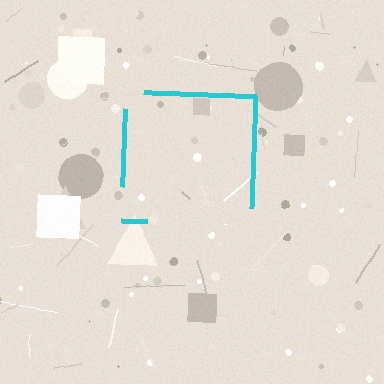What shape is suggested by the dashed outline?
The dashed outline suggests a square.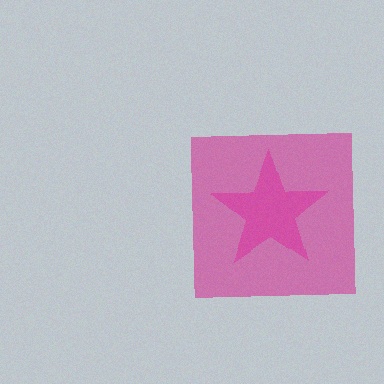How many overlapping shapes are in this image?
There are 2 overlapping shapes in the image.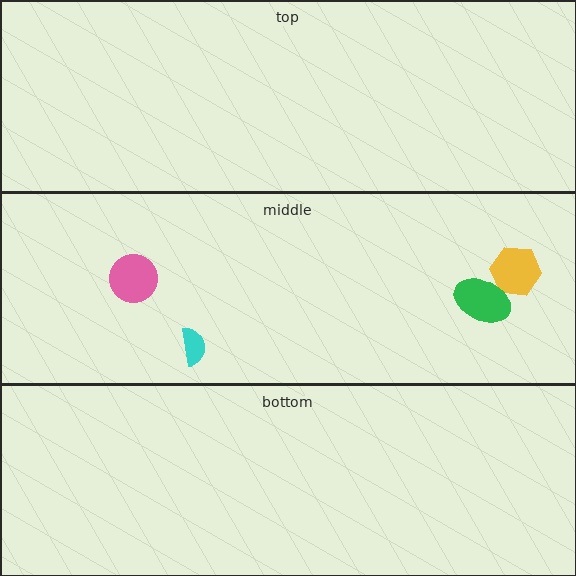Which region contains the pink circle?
The middle region.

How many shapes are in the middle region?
4.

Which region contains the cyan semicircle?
The middle region.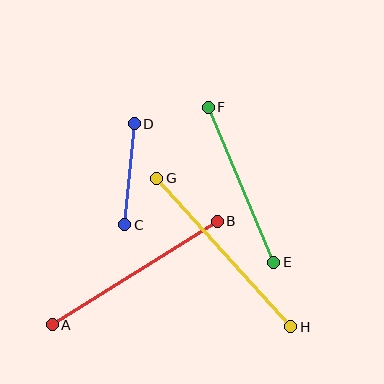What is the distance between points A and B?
The distance is approximately 195 pixels.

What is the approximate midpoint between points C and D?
The midpoint is at approximately (129, 174) pixels.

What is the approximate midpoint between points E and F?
The midpoint is at approximately (241, 185) pixels.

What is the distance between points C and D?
The distance is approximately 101 pixels.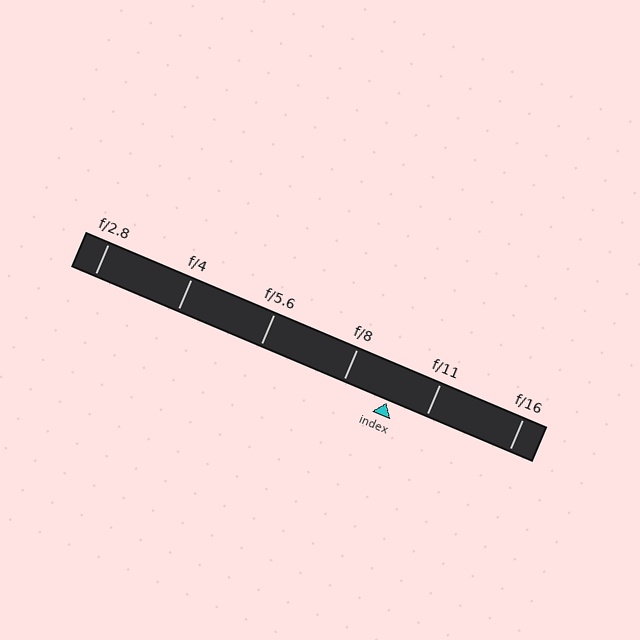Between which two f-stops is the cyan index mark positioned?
The index mark is between f/8 and f/11.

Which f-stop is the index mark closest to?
The index mark is closest to f/11.